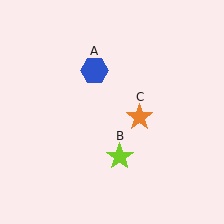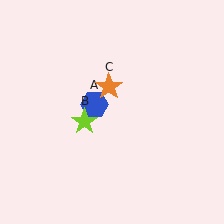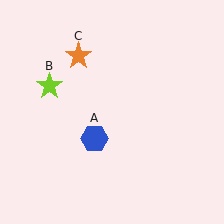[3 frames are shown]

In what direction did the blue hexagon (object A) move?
The blue hexagon (object A) moved down.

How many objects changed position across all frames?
3 objects changed position: blue hexagon (object A), lime star (object B), orange star (object C).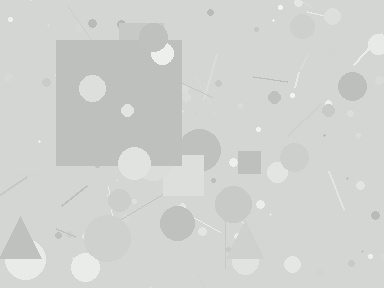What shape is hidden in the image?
A square is hidden in the image.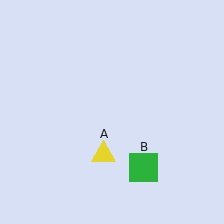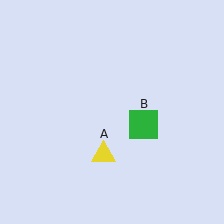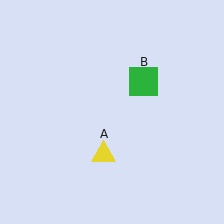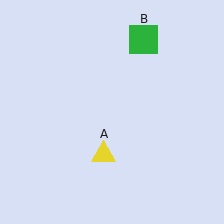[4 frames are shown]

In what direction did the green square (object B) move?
The green square (object B) moved up.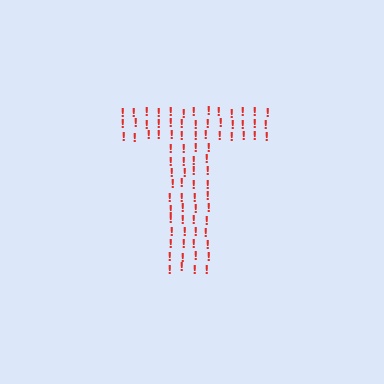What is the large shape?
The large shape is the letter T.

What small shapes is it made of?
It is made of small exclamation marks.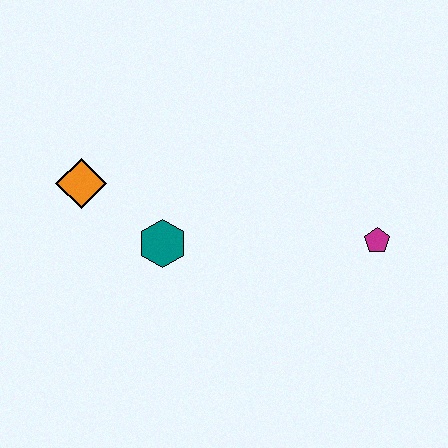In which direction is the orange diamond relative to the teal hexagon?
The orange diamond is to the left of the teal hexagon.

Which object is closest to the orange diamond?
The teal hexagon is closest to the orange diamond.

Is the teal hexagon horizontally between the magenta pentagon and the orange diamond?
Yes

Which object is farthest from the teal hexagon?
The magenta pentagon is farthest from the teal hexagon.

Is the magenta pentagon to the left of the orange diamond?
No